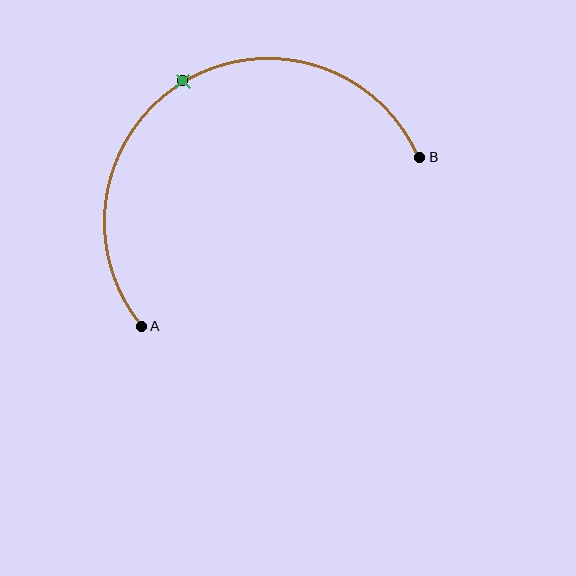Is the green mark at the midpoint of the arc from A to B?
Yes. The green mark lies on the arc at equal arc-length from both A and B — it is the arc midpoint.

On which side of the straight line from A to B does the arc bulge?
The arc bulges above the straight line connecting A and B.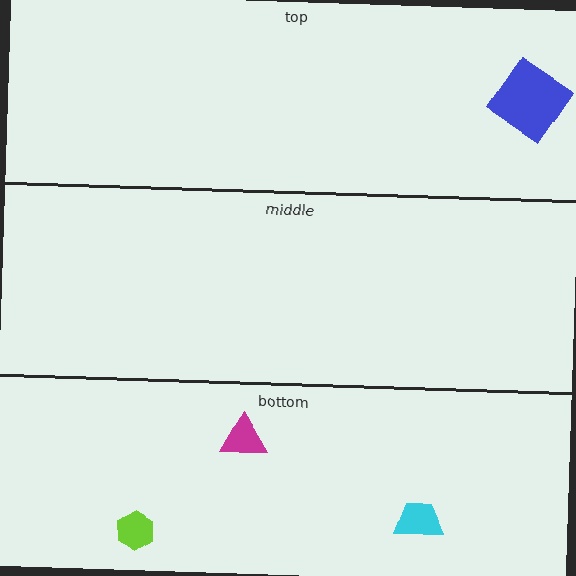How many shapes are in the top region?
1.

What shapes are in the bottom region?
The magenta triangle, the cyan trapezoid, the lime hexagon.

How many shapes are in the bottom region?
3.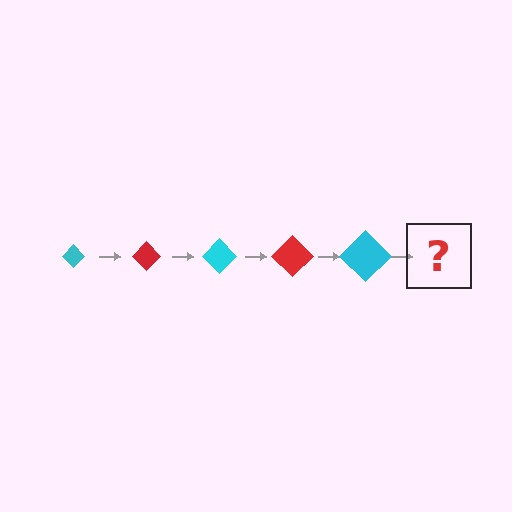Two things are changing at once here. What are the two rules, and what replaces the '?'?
The two rules are that the diamond grows larger each step and the color cycles through cyan and red. The '?' should be a red diamond, larger than the previous one.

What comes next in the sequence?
The next element should be a red diamond, larger than the previous one.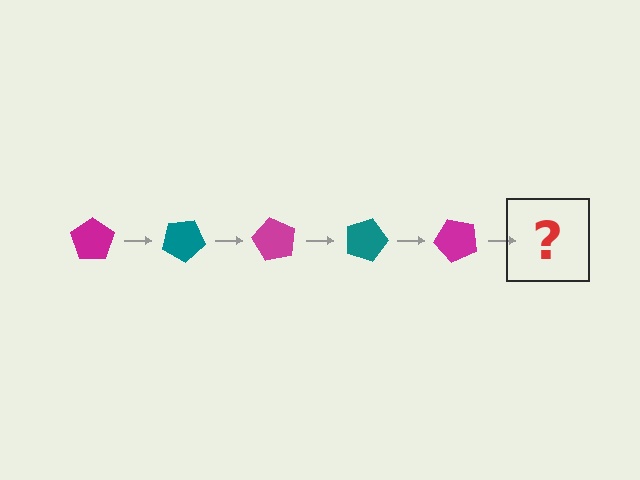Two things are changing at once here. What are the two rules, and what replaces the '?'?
The two rules are that it rotates 30 degrees each step and the color cycles through magenta and teal. The '?' should be a teal pentagon, rotated 150 degrees from the start.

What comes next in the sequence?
The next element should be a teal pentagon, rotated 150 degrees from the start.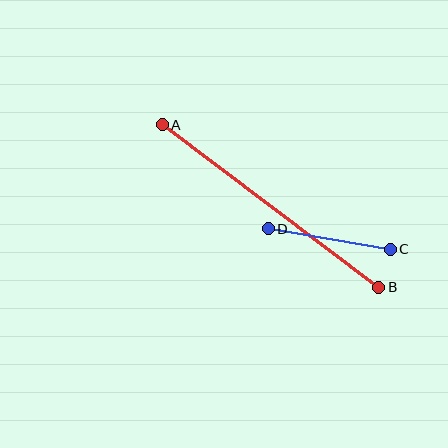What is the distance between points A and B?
The distance is approximately 271 pixels.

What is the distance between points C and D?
The distance is approximately 124 pixels.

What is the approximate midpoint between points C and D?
The midpoint is at approximately (329, 239) pixels.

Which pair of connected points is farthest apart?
Points A and B are farthest apart.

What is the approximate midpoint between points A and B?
The midpoint is at approximately (270, 206) pixels.